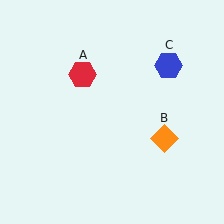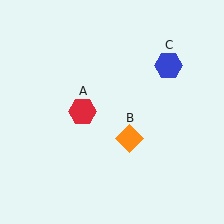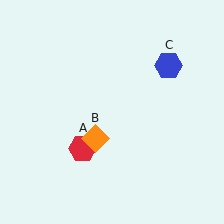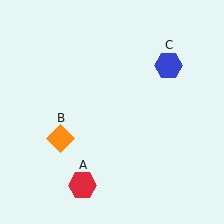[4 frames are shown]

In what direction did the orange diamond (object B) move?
The orange diamond (object B) moved left.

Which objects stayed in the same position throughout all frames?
Blue hexagon (object C) remained stationary.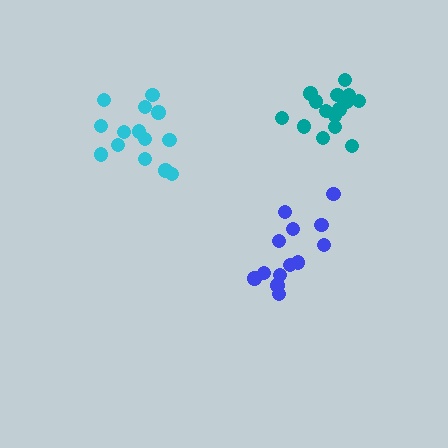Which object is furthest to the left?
The cyan cluster is leftmost.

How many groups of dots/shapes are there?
There are 3 groups.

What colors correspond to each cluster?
The clusters are colored: blue, teal, cyan.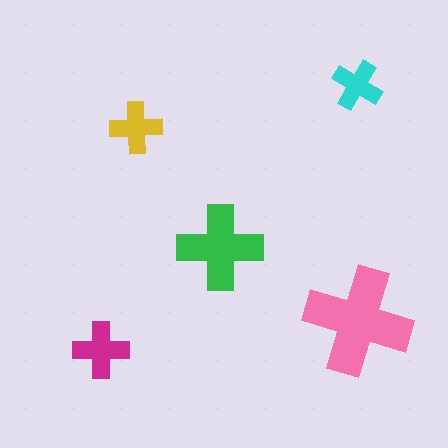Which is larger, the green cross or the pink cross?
The pink one.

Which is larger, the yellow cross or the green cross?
The green one.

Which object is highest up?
The cyan cross is topmost.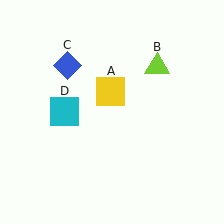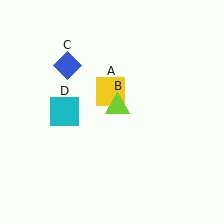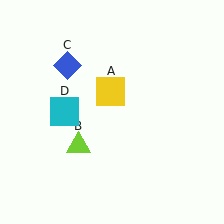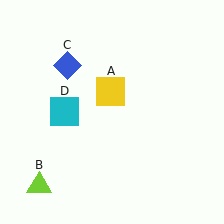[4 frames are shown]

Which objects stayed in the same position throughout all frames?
Yellow square (object A) and blue diamond (object C) and cyan square (object D) remained stationary.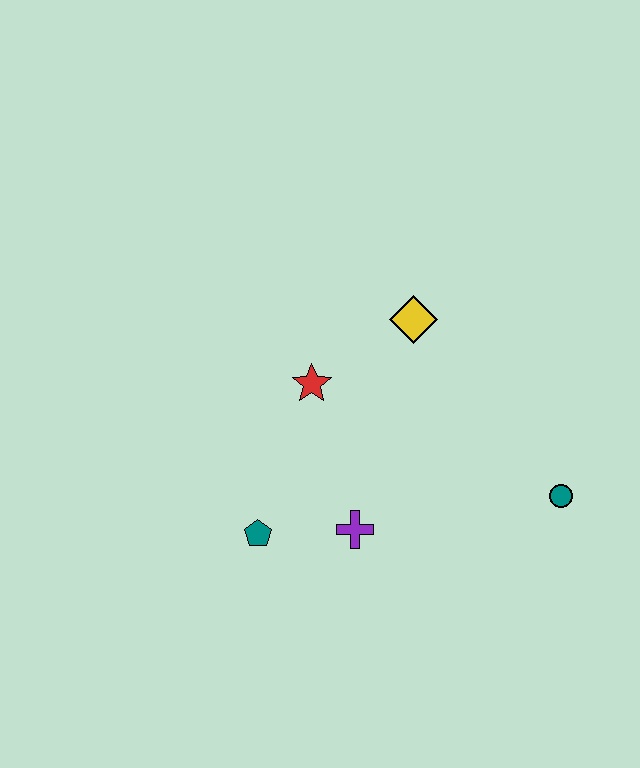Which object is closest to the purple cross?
The teal pentagon is closest to the purple cross.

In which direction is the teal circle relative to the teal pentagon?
The teal circle is to the right of the teal pentagon.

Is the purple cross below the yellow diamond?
Yes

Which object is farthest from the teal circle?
The teal pentagon is farthest from the teal circle.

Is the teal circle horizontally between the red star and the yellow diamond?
No